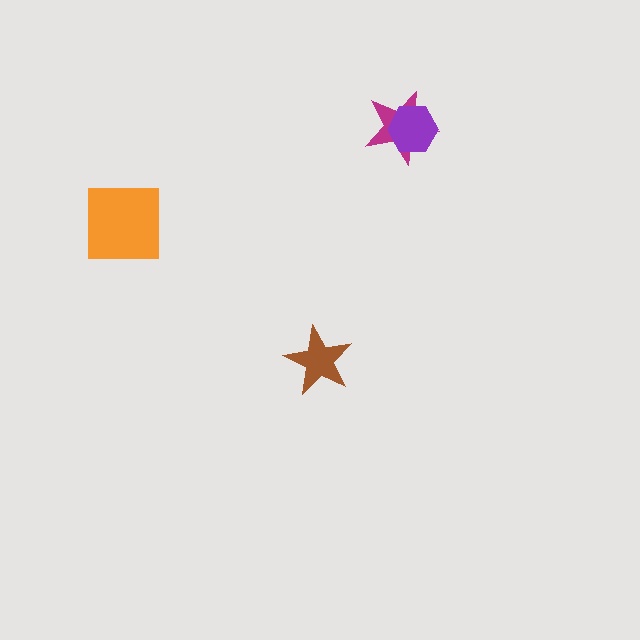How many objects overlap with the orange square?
0 objects overlap with the orange square.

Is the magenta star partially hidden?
Yes, it is partially covered by another shape.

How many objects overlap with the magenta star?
1 object overlaps with the magenta star.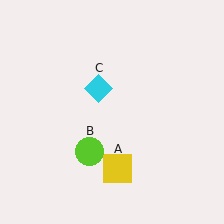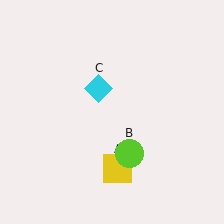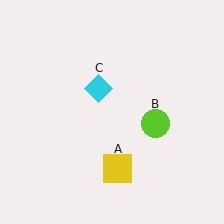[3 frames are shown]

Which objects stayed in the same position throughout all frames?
Yellow square (object A) and cyan diamond (object C) remained stationary.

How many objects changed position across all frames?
1 object changed position: lime circle (object B).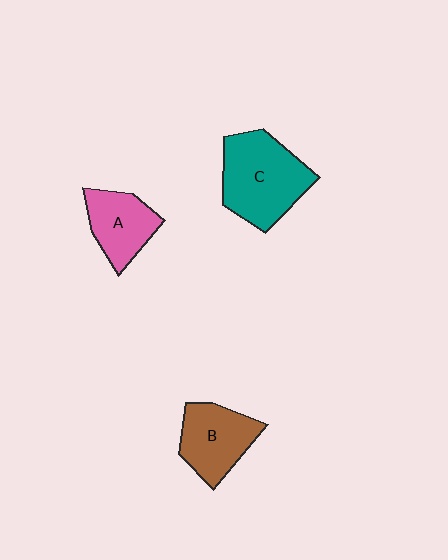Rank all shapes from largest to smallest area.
From largest to smallest: C (teal), B (brown), A (pink).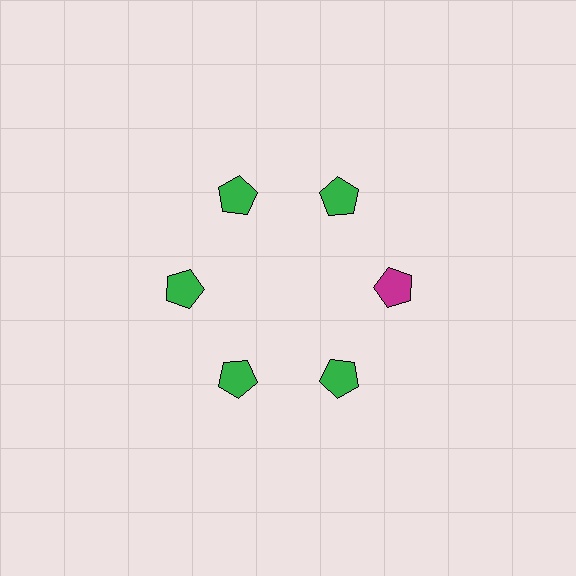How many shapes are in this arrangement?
There are 6 shapes arranged in a ring pattern.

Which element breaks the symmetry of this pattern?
The magenta pentagon at roughly the 3 o'clock position breaks the symmetry. All other shapes are green pentagons.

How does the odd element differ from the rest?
It has a different color: magenta instead of green.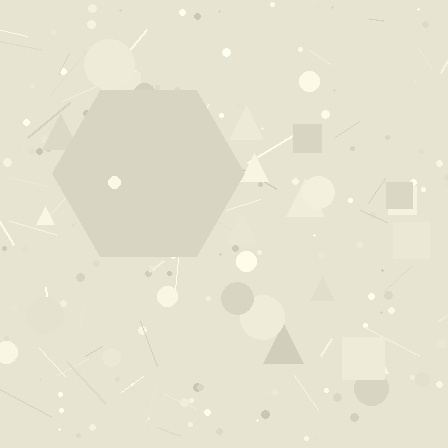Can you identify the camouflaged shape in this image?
The camouflaged shape is a hexagon.